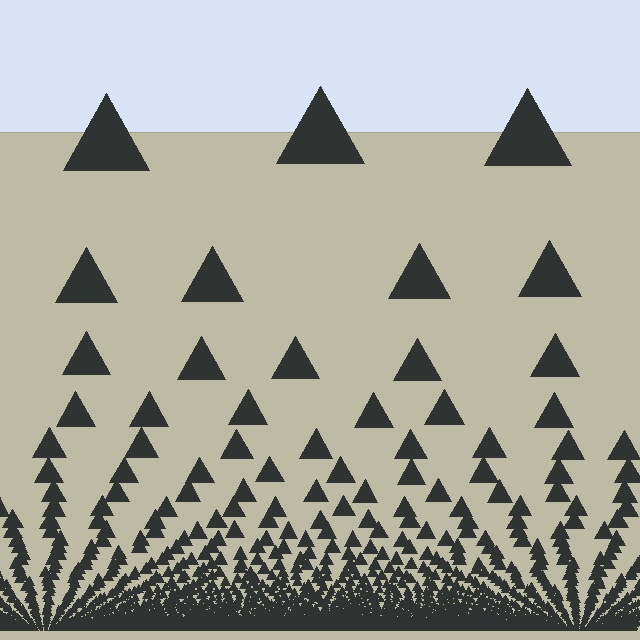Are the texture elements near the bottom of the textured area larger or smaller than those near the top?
Smaller. The gradient is inverted — elements near the bottom are smaller and denser.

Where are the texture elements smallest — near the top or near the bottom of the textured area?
Near the bottom.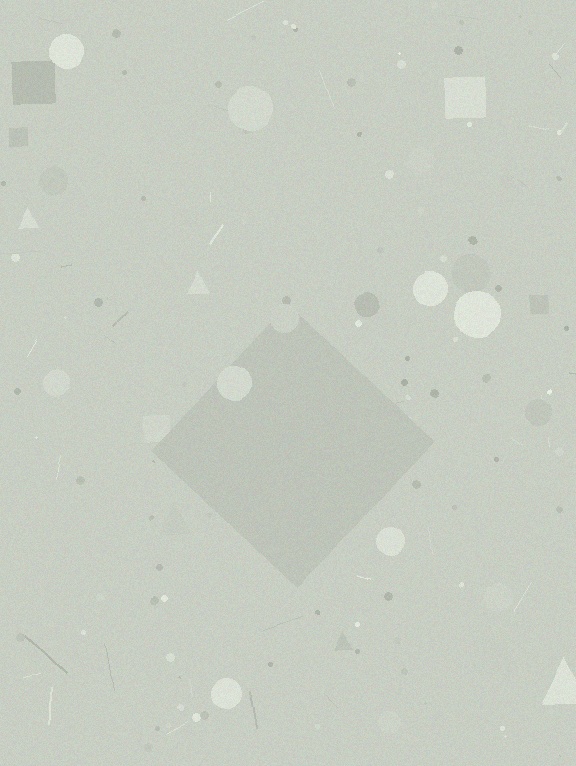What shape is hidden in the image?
A diamond is hidden in the image.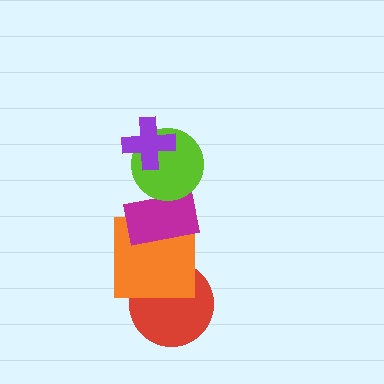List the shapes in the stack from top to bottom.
From top to bottom: the purple cross, the lime circle, the magenta rectangle, the orange square, the red circle.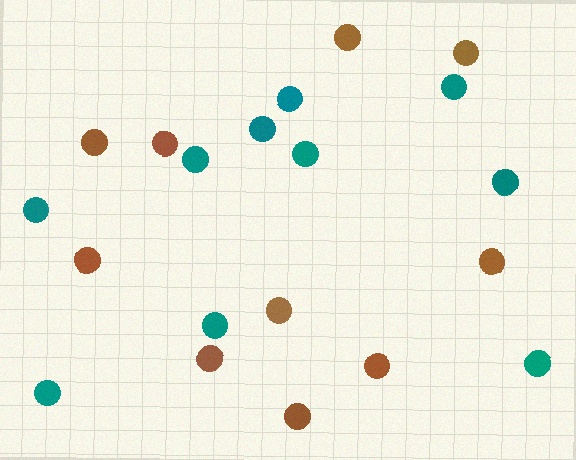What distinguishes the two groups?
There are 2 groups: one group of brown circles (10) and one group of teal circles (10).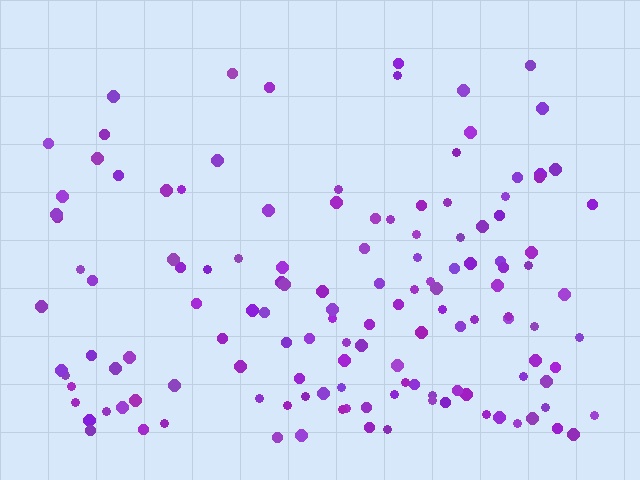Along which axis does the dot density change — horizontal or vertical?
Vertical.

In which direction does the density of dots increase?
From top to bottom, with the bottom side densest.